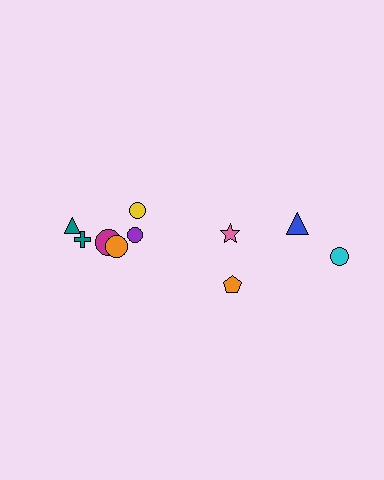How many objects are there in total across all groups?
There are 10 objects.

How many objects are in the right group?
There are 4 objects.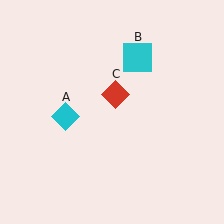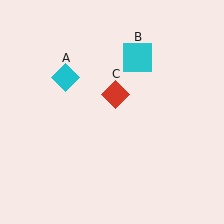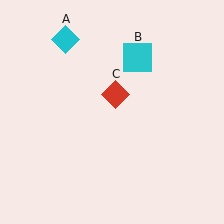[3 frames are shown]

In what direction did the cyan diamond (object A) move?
The cyan diamond (object A) moved up.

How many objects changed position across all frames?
1 object changed position: cyan diamond (object A).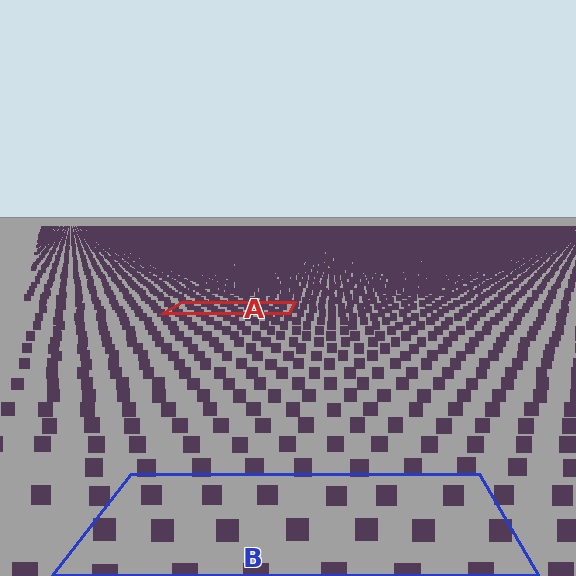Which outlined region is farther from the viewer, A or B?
Region A is farther from the viewer — the texture elements inside it appear smaller and more densely packed.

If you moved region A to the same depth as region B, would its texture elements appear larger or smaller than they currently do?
They would appear larger. At a closer depth, the same texture elements are projected at a bigger on-screen size.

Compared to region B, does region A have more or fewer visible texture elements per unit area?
Region A has more texture elements per unit area — they are packed more densely because it is farther away.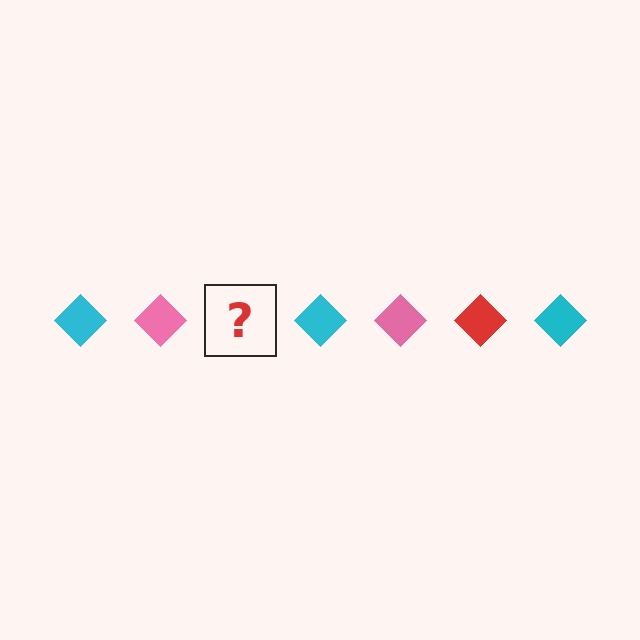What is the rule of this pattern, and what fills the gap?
The rule is that the pattern cycles through cyan, pink, red diamonds. The gap should be filled with a red diamond.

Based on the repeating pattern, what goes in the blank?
The blank should be a red diamond.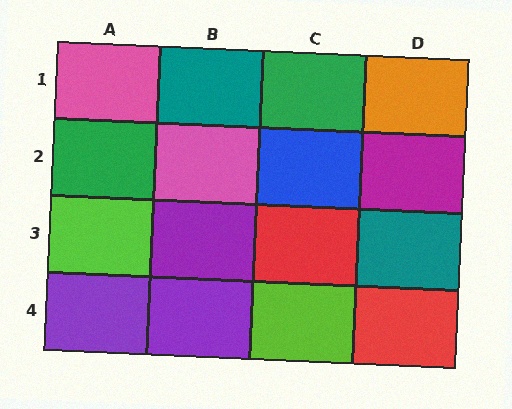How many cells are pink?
2 cells are pink.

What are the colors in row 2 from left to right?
Green, pink, blue, magenta.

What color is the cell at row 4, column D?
Red.